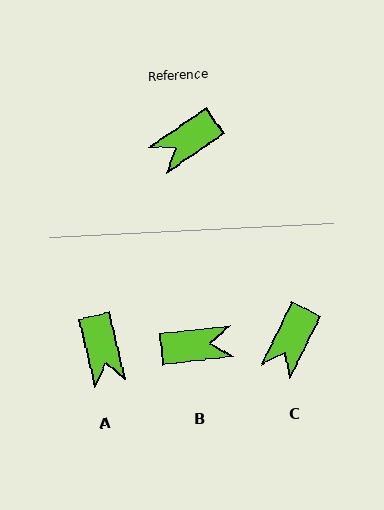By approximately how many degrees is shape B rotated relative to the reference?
Approximately 152 degrees counter-clockwise.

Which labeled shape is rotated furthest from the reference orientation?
B, about 152 degrees away.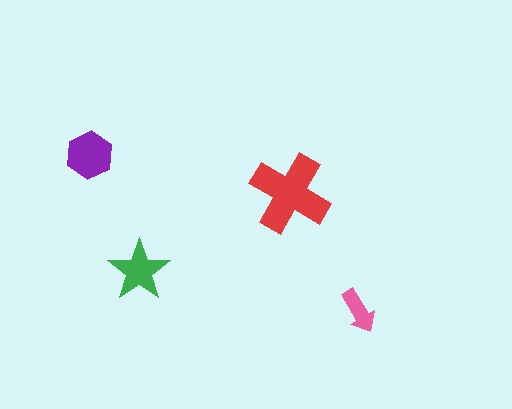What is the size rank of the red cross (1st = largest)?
1st.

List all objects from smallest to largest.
The pink arrow, the green star, the purple hexagon, the red cross.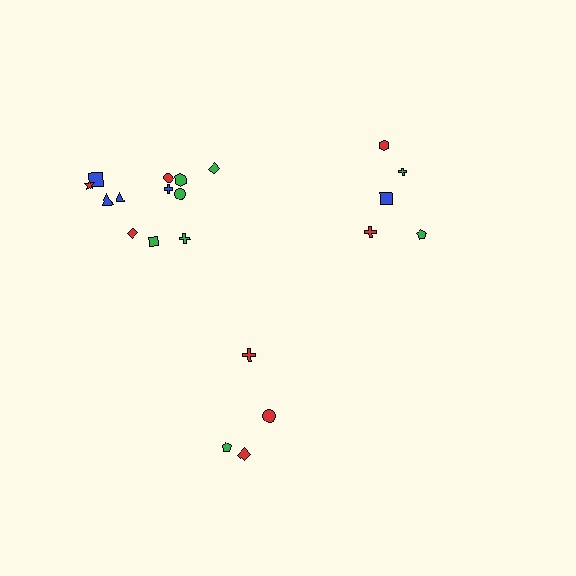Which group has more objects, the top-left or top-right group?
The top-left group.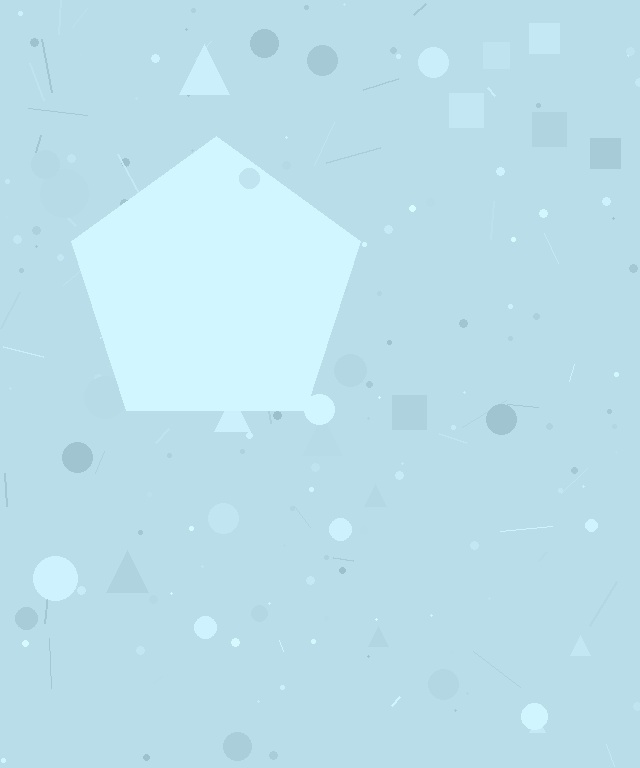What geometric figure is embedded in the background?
A pentagon is embedded in the background.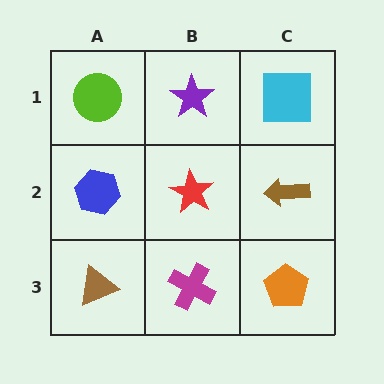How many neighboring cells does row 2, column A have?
3.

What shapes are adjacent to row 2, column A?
A lime circle (row 1, column A), a brown triangle (row 3, column A), a red star (row 2, column B).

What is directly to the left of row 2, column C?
A red star.